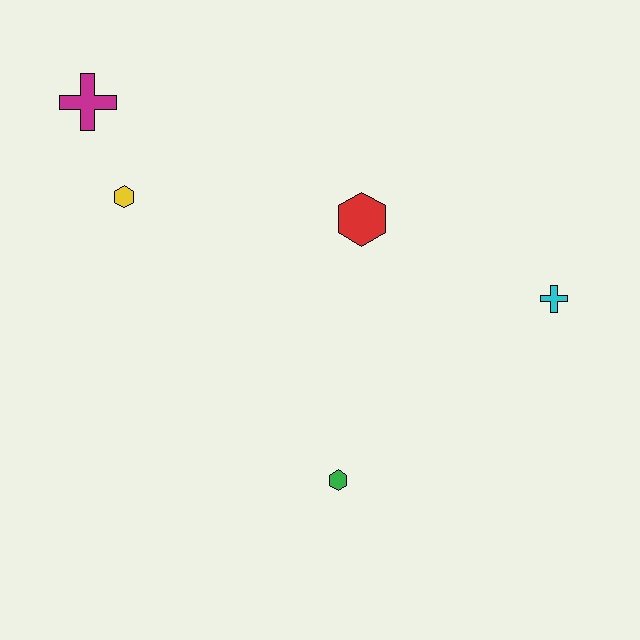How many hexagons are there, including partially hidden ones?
There are 3 hexagons.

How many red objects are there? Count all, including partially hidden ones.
There is 1 red object.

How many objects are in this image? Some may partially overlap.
There are 5 objects.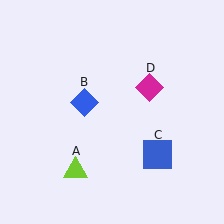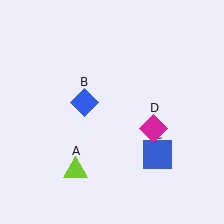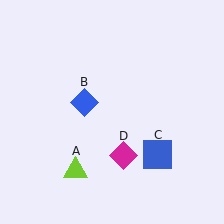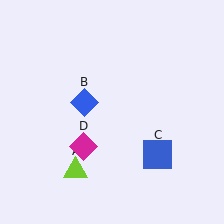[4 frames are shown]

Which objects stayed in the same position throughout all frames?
Lime triangle (object A) and blue diamond (object B) and blue square (object C) remained stationary.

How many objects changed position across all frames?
1 object changed position: magenta diamond (object D).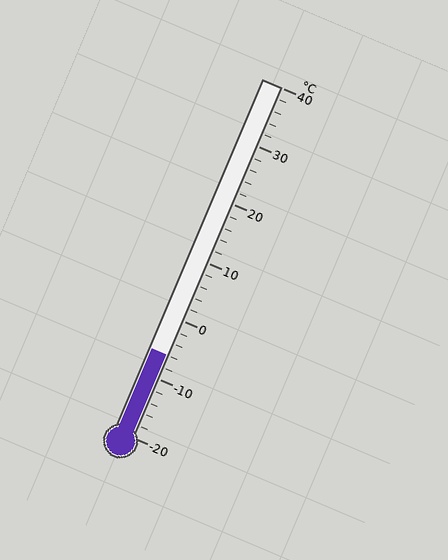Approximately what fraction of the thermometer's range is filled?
The thermometer is filled to approximately 25% of its range.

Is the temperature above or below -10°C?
The temperature is above -10°C.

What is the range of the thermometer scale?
The thermometer scale ranges from -20°C to 40°C.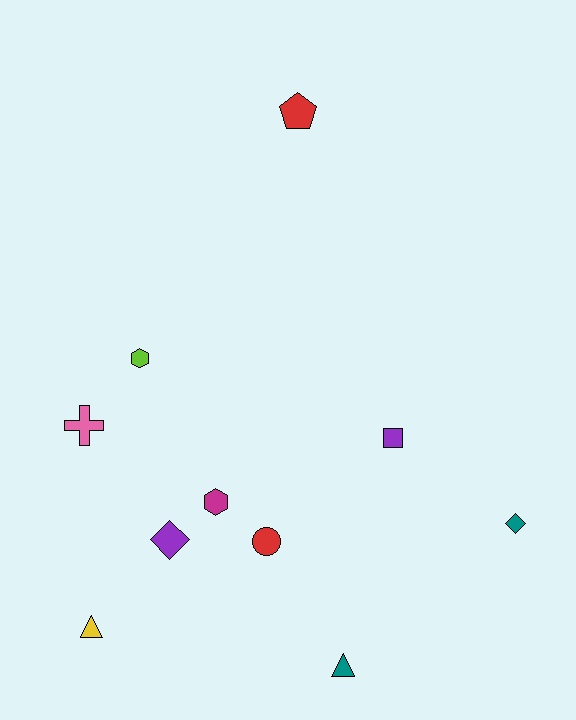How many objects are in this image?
There are 10 objects.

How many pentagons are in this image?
There is 1 pentagon.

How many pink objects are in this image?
There is 1 pink object.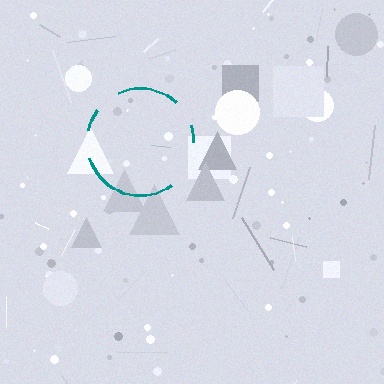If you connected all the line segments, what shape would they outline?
They would outline a circle.